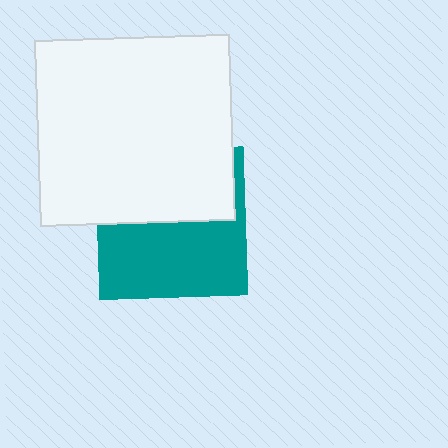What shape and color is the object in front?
The object in front is a white rectangle.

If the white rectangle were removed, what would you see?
You would see the complete teal square.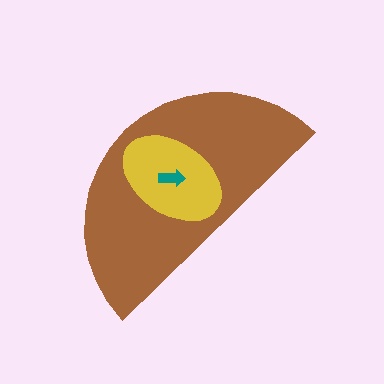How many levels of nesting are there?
3.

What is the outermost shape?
The brown semicircle.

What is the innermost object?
The teal arrow.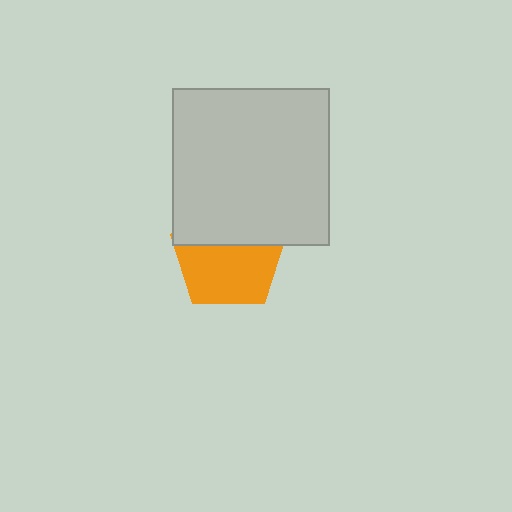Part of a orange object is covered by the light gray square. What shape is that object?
It is a pentagon.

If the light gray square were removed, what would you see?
You would see the complete orange pentagon.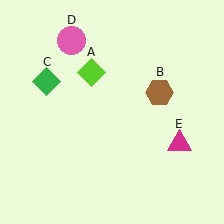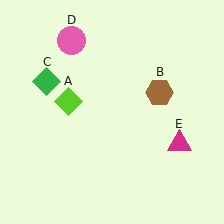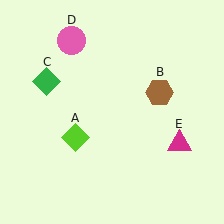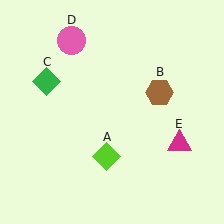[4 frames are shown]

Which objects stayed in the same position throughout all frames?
Brown hexagon (object B) and green diamond (object C) and pink circle (object D) and magenta triangle (object E) remained stationary.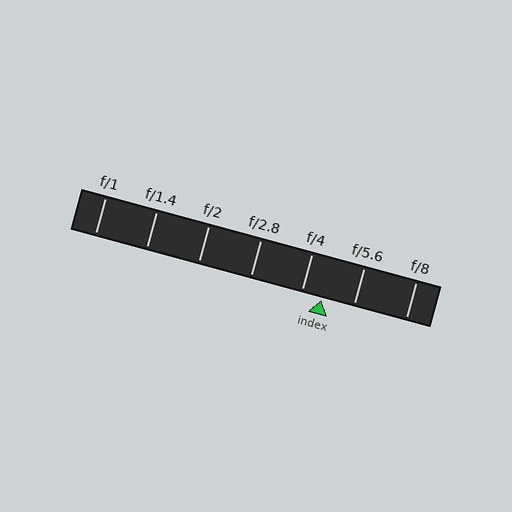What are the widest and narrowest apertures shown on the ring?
The widest aperture shown is f/1 and the narrowest is f/8.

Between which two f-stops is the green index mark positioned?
The index mark is between f/4 and f/5.6.